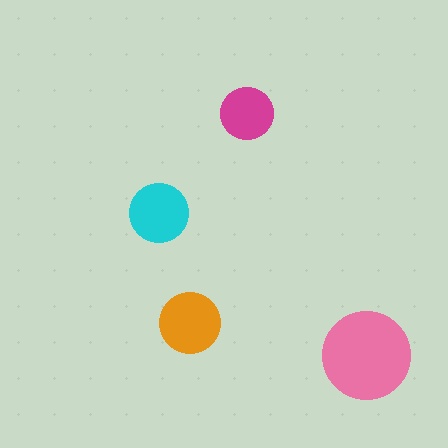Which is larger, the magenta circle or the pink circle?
The pink one.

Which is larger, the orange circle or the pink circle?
The pink one.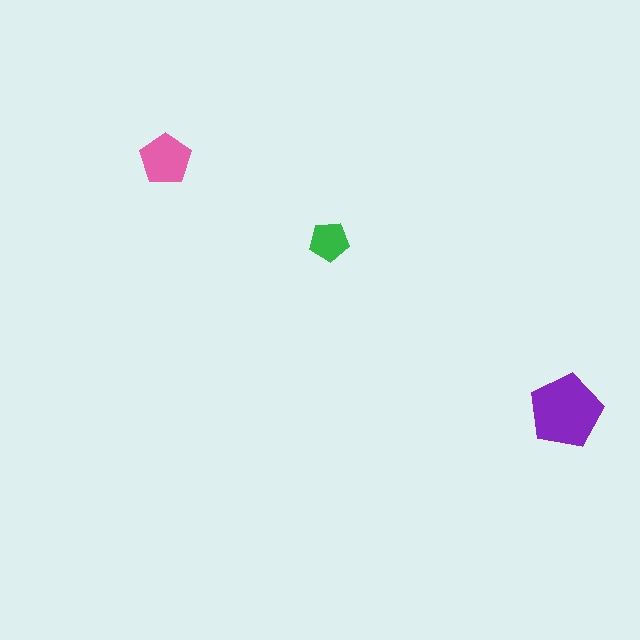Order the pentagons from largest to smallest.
the purple one, the pink one, the green one.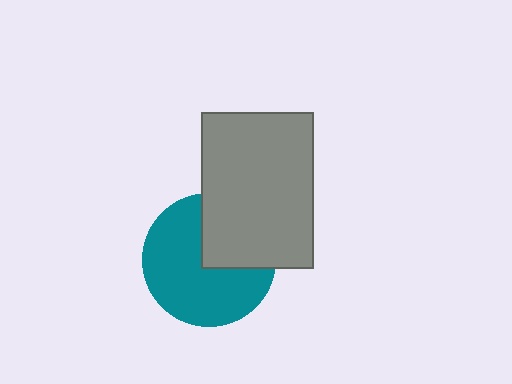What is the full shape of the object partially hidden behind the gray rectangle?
The partially hidden object is a teal circle.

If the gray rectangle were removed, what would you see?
You would see the complete teal circle.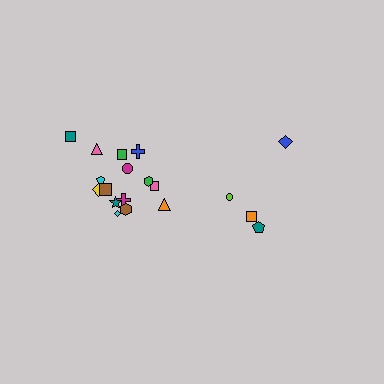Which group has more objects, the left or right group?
The left group.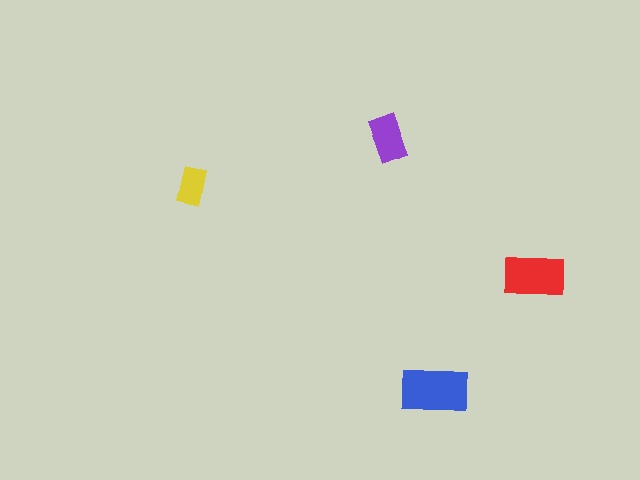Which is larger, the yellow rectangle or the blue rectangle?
The blue one.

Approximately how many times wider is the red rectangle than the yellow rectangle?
About 1.5 times wider.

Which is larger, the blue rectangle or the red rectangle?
The blue one.